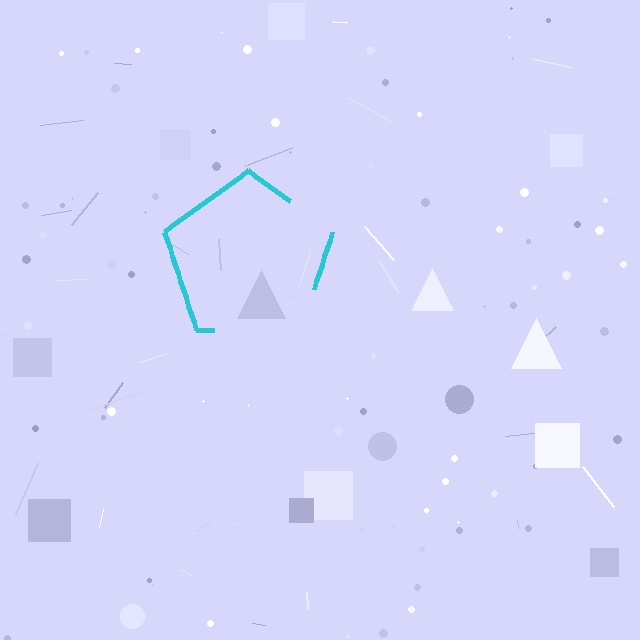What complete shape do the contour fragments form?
The contour fragments form a pentagon.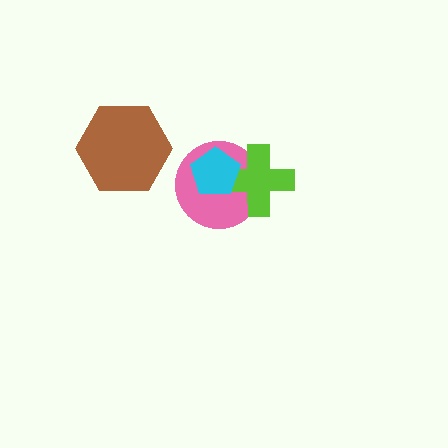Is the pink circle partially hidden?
Yes, it is partially covered by another shape.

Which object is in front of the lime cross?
The cyan pentagon is in front of the lime cross.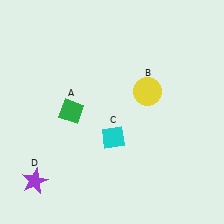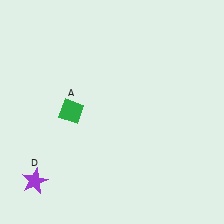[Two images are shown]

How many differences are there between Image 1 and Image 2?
There are 2 differences between the two images.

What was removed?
The yellow circle (B), the cyan diamond (C) were removed in Image 2.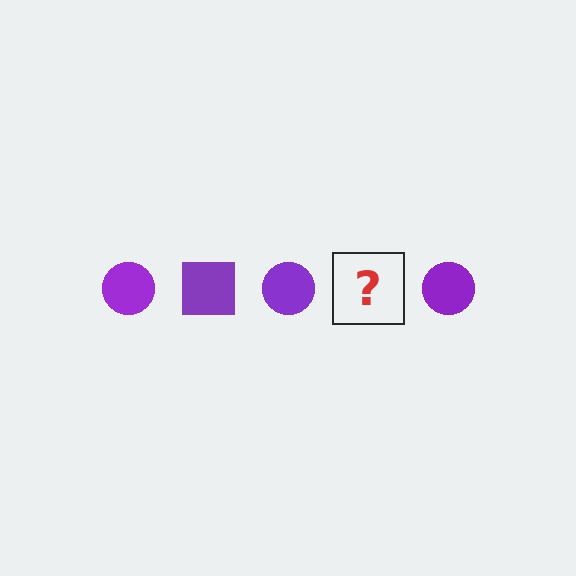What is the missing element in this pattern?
The missing element is a purple square.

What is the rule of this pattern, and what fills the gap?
The rule is that the pattern cycles through circle, square shapes in purple. The gap should be filled with a purple square.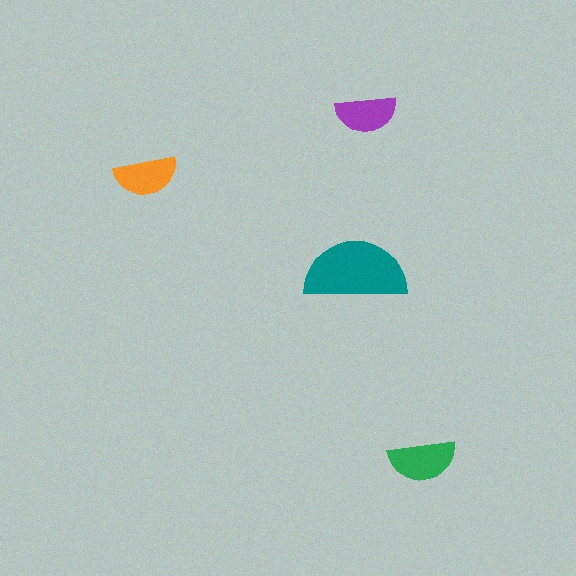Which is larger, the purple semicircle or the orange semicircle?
The orange one.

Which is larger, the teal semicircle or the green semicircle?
The teal one.